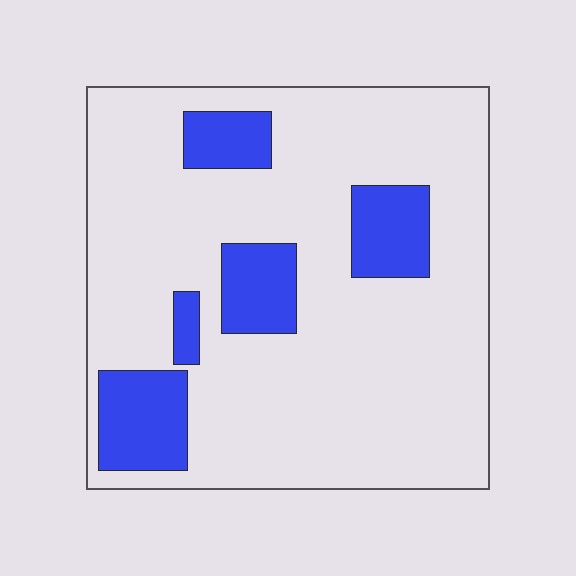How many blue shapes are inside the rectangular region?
5.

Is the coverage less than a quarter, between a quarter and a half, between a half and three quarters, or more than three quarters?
Less than a quarter.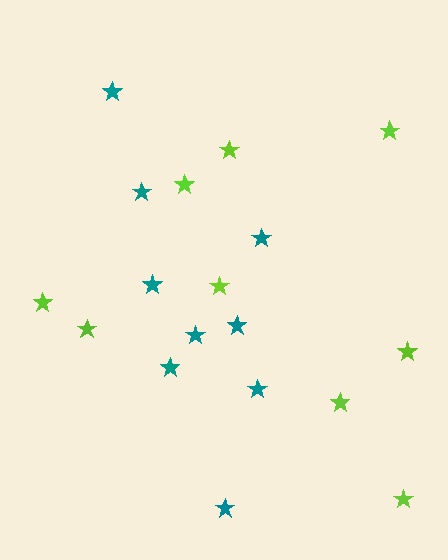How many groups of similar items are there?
There are 2 groups: one group of lime stars (9) and one group of teal stars (9).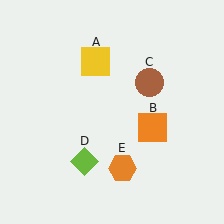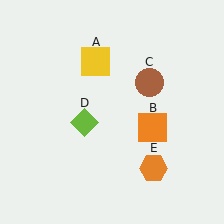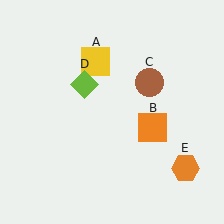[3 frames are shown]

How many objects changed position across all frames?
2 objects changed position: lime diamond (object D), orange hexagon (object E).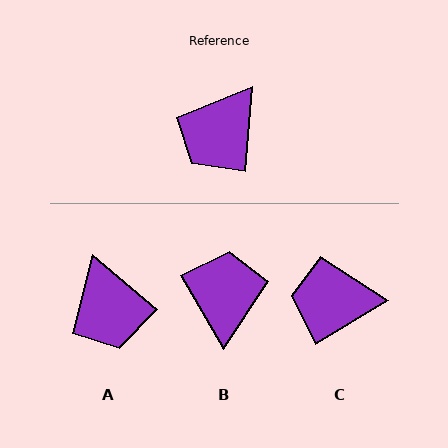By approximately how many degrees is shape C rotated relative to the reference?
Approximately 55 degrees clockwise.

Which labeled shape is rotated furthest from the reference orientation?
B, about 145 degrees away.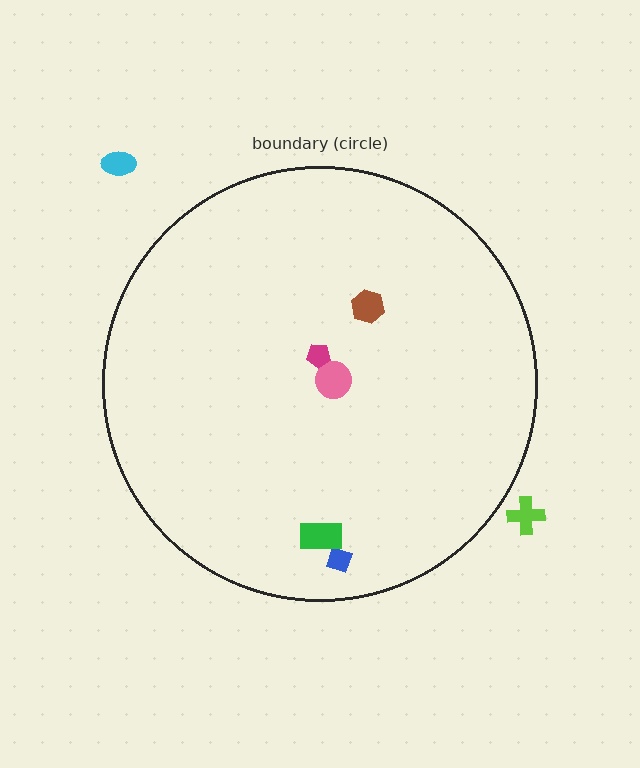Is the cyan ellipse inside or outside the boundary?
Outside.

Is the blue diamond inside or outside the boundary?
Inside.